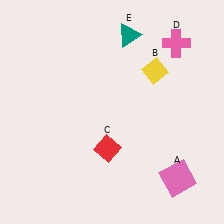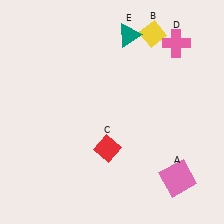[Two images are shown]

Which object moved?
The yellow diamond (B) moved up.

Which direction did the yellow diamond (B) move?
The yellow diamond (B) moved up.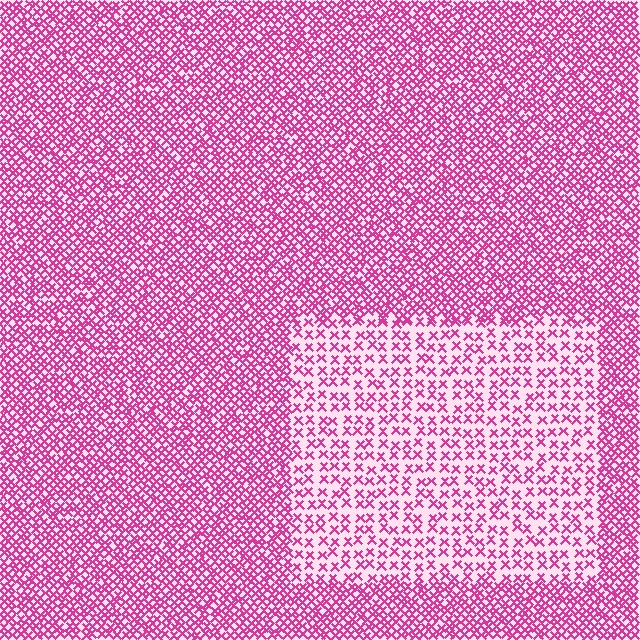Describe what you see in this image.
The image contains small magenta elements arranged at two different densities. A rectangle-shaped region is visible where the elements are less densely packed than the surrounding area.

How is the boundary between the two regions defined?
The boundary is defined by a change in element density (approximately 2.3x ratio). All elements are the same color, size, and shape.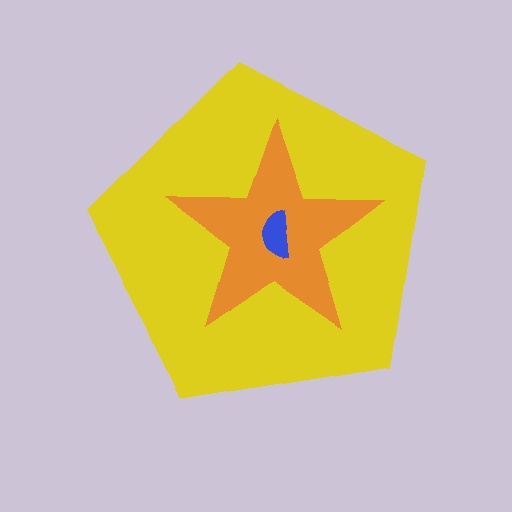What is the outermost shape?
The yellow pentagon.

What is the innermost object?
The blue semicircle.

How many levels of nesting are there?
3.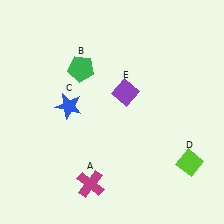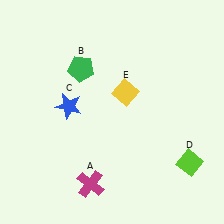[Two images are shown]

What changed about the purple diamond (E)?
In Image 1, E is purple. In Image 2, it changed to yellow.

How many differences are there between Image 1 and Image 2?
There is 1 difference between the two images.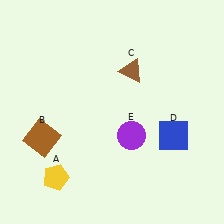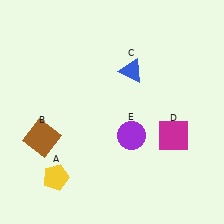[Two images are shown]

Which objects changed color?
C changed from brown to blue. D changed from blue to magenta.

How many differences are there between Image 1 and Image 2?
There are 2 differences between the two images.